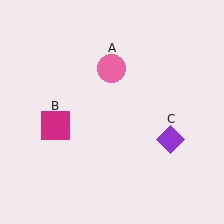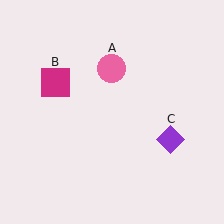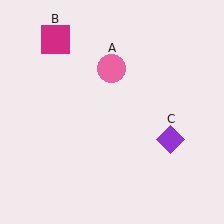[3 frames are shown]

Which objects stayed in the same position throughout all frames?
Pink circle (object A) and purple diamond (object C) remained stationary.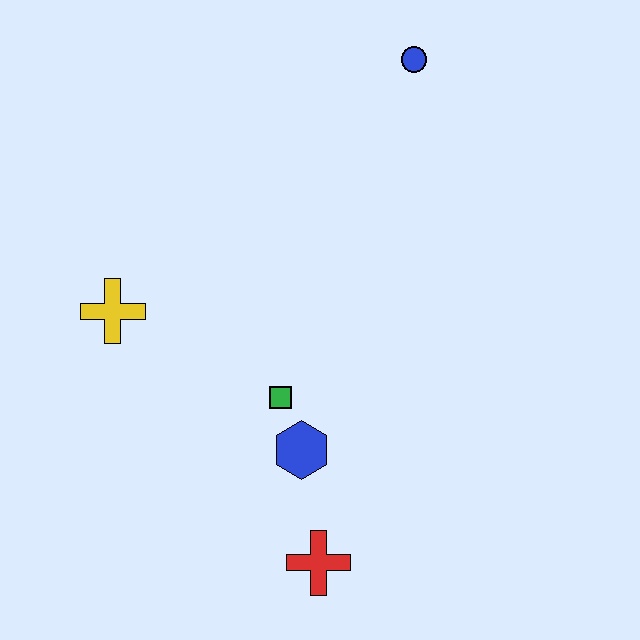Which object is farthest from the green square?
The blue circle is farthest from the green square.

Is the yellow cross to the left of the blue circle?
Yes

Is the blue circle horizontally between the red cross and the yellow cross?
No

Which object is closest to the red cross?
The blue hexagon is closest to the red cross.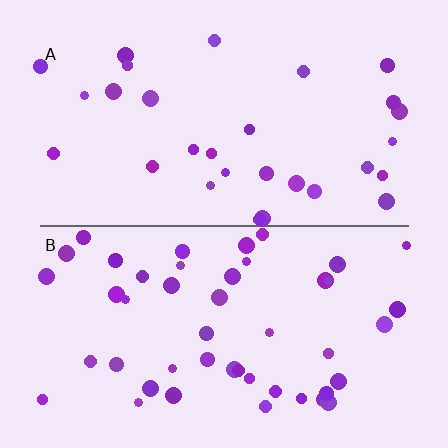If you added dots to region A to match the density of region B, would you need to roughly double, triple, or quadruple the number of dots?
Approximately double.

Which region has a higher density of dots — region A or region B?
B (the bottom).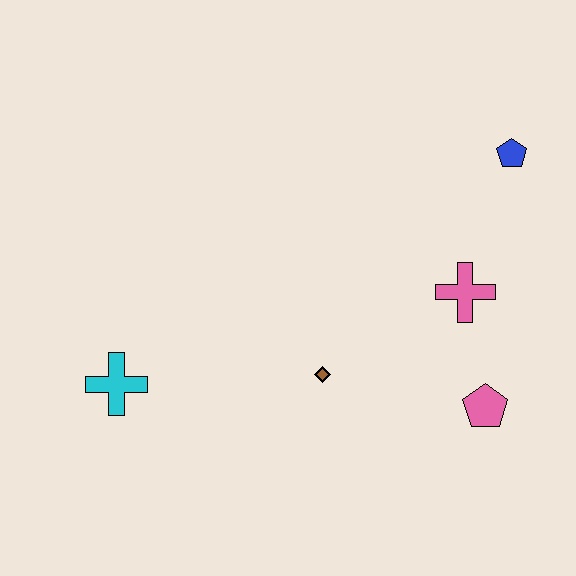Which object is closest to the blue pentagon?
The pink cross is closest to the blue pentagon.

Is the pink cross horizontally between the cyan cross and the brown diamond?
No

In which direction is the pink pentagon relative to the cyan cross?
The pink pentagon is to the right of the cyan cross.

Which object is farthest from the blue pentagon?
The cyan cross is farthest from the blue pentagon.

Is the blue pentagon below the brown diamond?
No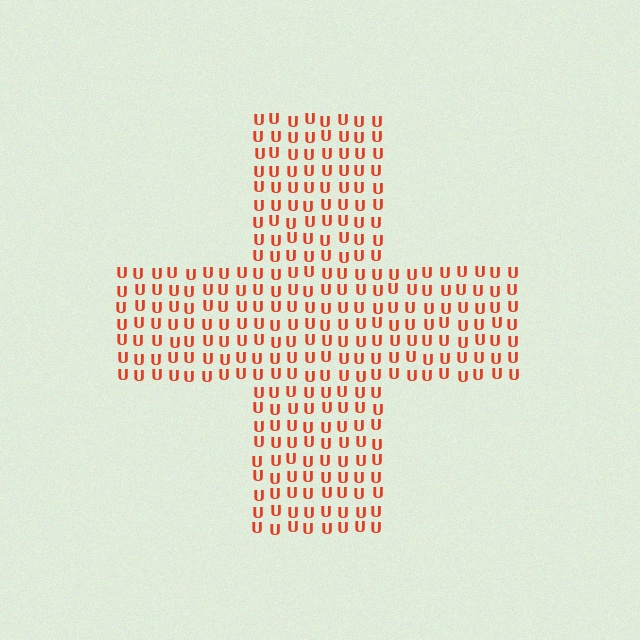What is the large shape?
The large shape is a cross.